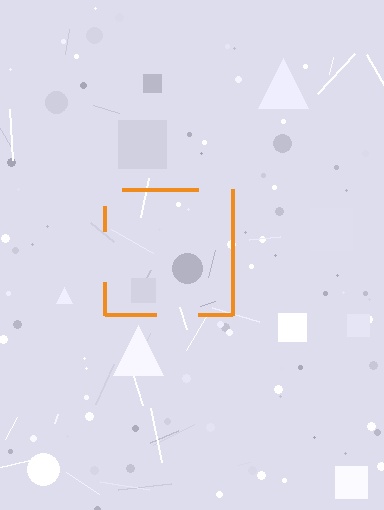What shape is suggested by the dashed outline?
The dashed outline suggests a square.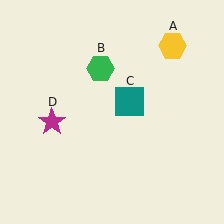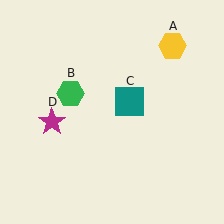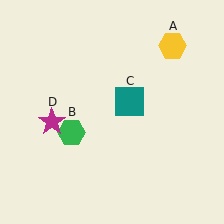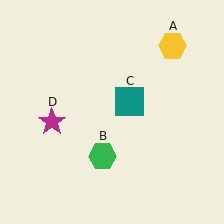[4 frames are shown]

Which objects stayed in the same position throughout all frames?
Yellow hexagon (object A) and teal square (object C) and magenta star (object D) remained stationary.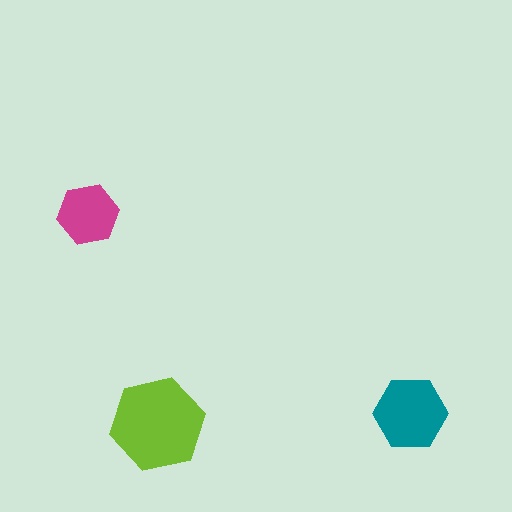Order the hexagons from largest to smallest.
the lime one, the teal one, the magenta one.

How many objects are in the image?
There are 3 objects in the image.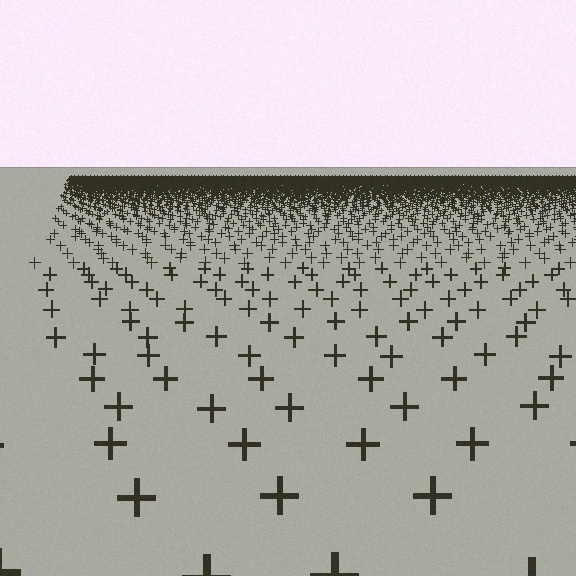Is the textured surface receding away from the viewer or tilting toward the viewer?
The surface is receding away from the viewer. Texture elements get smaller and denser toward the top.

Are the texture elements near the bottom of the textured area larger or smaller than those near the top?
Larger. Near the bottom, elements are closer to the viewer and appear at a bigger on-screen size.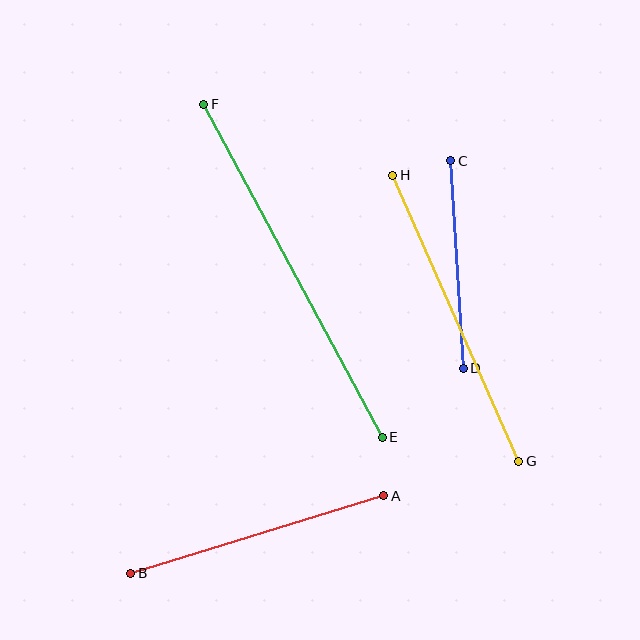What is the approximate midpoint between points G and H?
The midpoint is at approximately (456, 318) pixels.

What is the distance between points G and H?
The distance is approximately 313 pixels.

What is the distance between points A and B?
The distance is approximately 265 pixels.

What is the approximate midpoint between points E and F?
The midpoint is at approximately (293, 271) pixels.